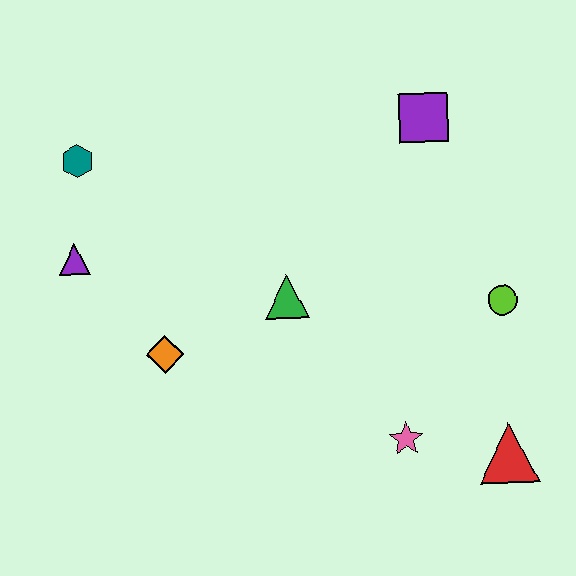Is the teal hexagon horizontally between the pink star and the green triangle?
No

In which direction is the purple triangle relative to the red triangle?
The purple triangle is to the left of the red triangle.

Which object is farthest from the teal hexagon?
The red triangle is farthest from the teal hexagon.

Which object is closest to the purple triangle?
The teal hexagon is closest to the purple triangle.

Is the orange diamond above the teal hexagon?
No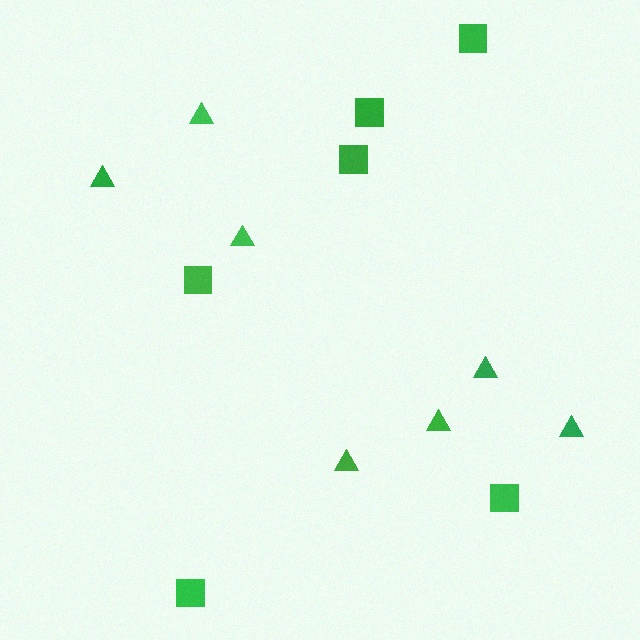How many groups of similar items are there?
There are 2 groups: one group of triangles (7) and one group of squares (6).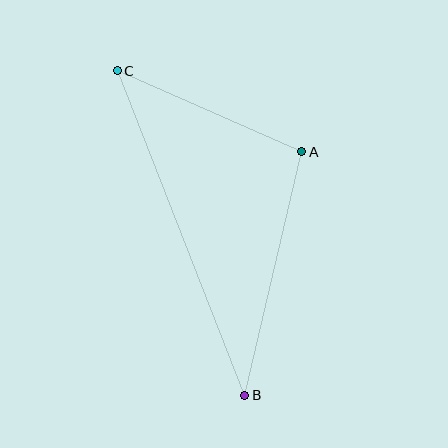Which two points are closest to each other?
Points A and C are closest to each other.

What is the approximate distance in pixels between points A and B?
The distance between A and B is approximately 250 pixels.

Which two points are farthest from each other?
Points B and C are farthest from each other.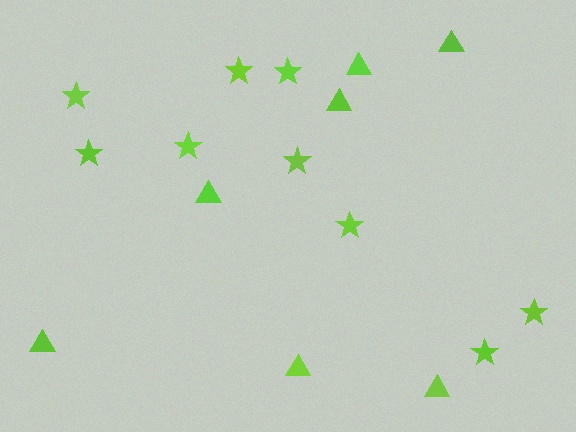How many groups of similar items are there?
There are 2 groups: one group of triangles (7) and one group of stars (9).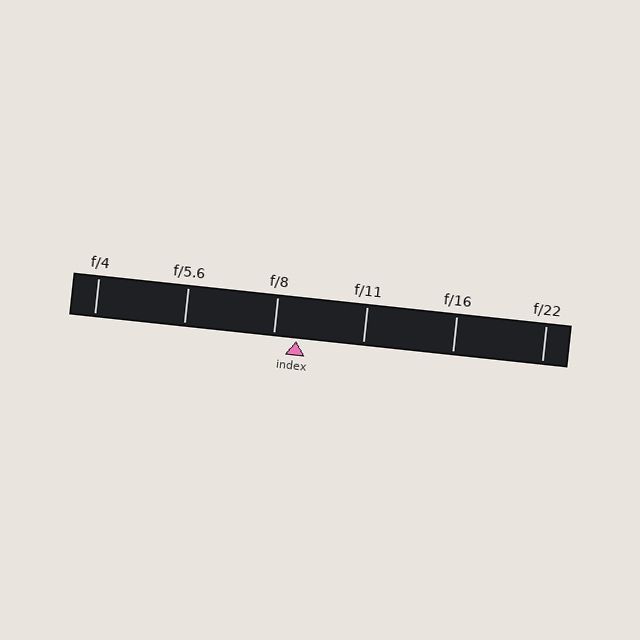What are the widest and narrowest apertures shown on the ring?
The widest aperture shown is f/4 and the narrowest is f/22.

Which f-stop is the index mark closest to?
The index mark is closest to f/8.